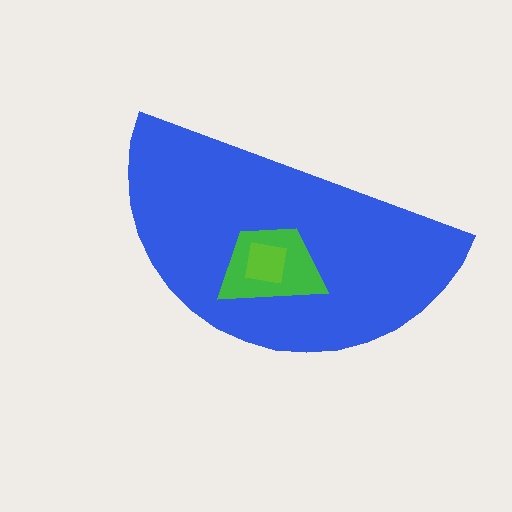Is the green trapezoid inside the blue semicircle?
Yes.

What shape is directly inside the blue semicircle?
The green trapezoid.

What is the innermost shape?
The lime square.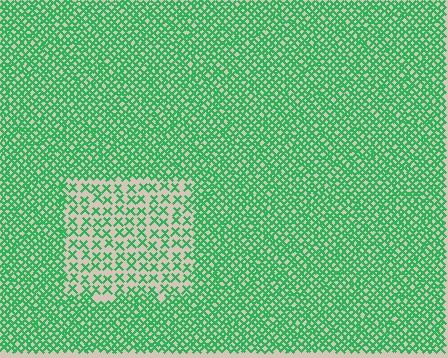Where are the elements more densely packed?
The elements are more densely packed outside the rectangle boundary.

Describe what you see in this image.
The image contains small green elements arranged at two different densities. A rectangle-shaped region is visible where the elements are less densely packed than the surrounding area.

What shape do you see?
I see a rectangle.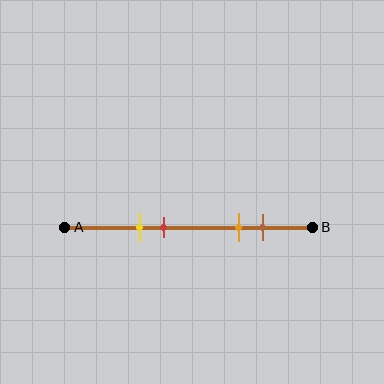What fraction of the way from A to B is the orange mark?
The orange mark is approximately 70% (0.7) of the way from A to B.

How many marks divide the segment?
There are 4 marks dividing the segment.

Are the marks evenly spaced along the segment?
No, the marks are not evenly spaced.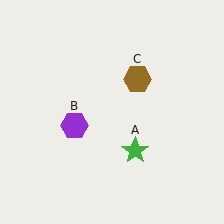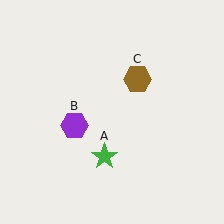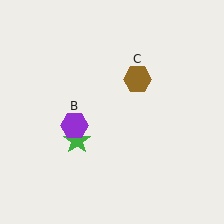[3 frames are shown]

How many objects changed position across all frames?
1 object changed position: green star (object A).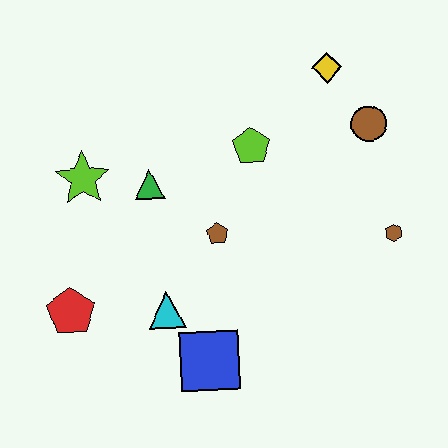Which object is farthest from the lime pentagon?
The red pentagon is farthest from the lime pentagon.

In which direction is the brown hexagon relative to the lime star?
The brown hexagon is to the right of the lime star.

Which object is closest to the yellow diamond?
The brown circle is closest to the yellow diamond.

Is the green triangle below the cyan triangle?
No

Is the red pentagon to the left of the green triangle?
Yes